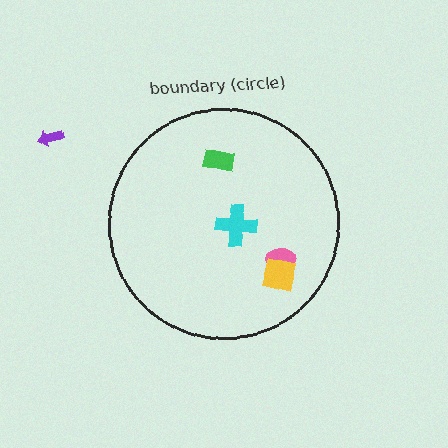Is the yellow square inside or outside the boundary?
Inside.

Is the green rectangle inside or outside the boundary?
Inside.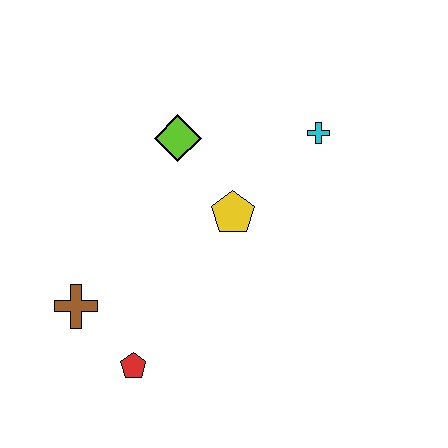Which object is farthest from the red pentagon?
The cyan cross is farthest from the red pentagon.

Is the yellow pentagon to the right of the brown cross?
Yes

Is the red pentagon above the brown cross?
No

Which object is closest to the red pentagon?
The brown cross is closest to the red pentagon.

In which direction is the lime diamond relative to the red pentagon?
The lime diamond is above the red pentagon.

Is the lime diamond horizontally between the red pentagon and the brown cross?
No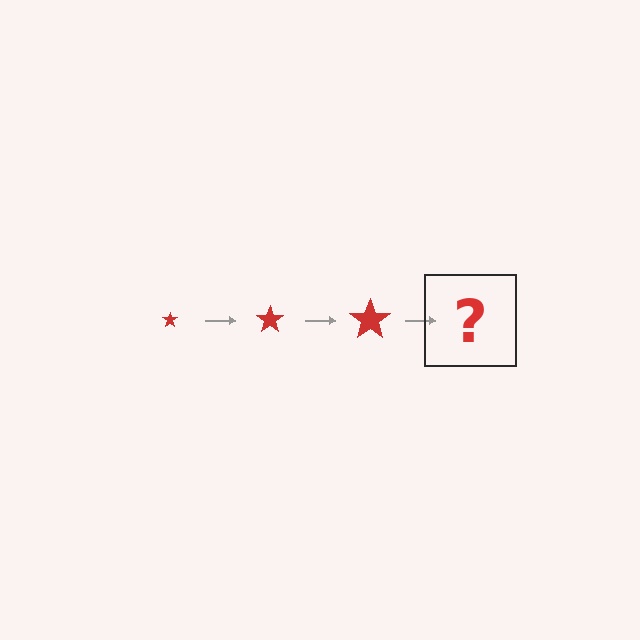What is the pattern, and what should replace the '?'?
The pattern is that the star gets progressively larger each step. The '?' should be a red star, larger than the previous one.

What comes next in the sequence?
The next element should be a red star, larger than the previous one.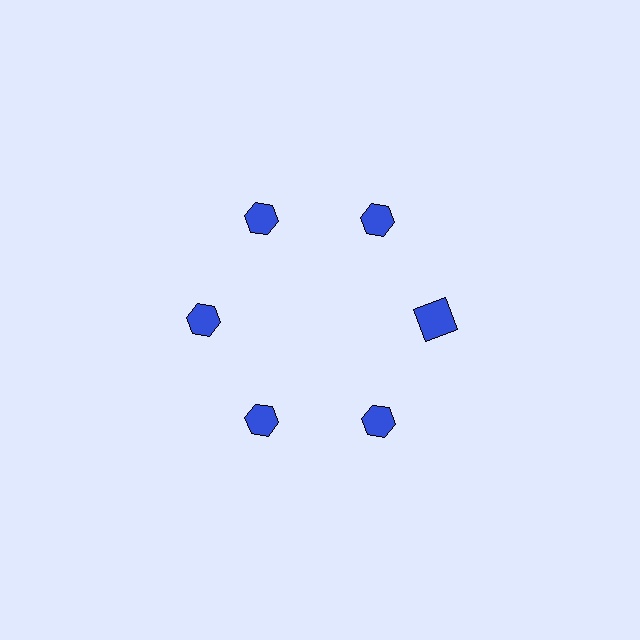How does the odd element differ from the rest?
It has a different shape: square instead of hexagon.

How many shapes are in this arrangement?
There are 6 shapes arranged in a ring pattern.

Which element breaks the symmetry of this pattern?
The blue square at roughly the 3 o'clock position breaks the symmetry. All other shapes are blue hexagons.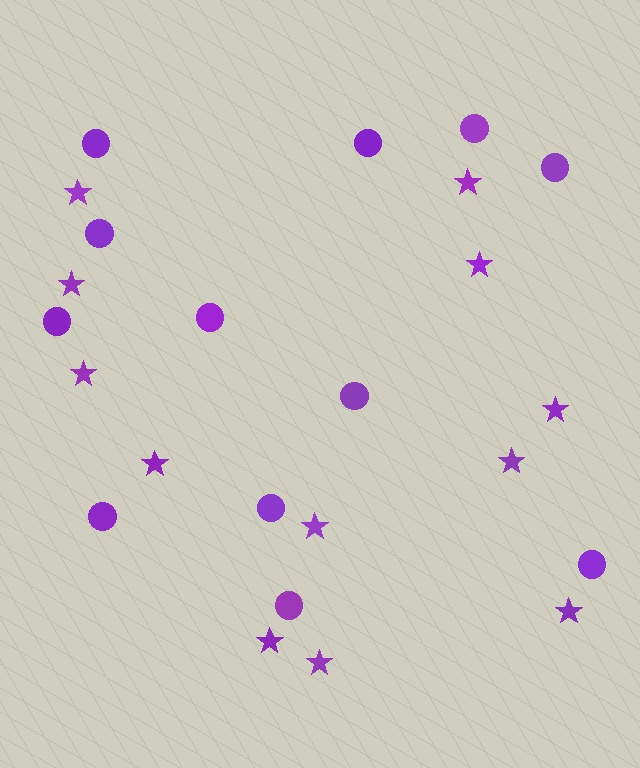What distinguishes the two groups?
There are 2 groups: one group of circles (12) and one group of stars (12).